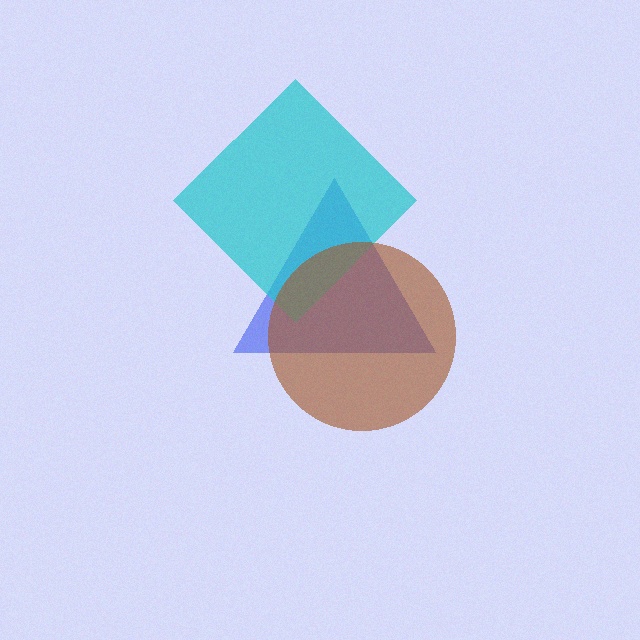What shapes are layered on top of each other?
The layered shapes are: a blue triangle, a cyan diamond, a brown circle.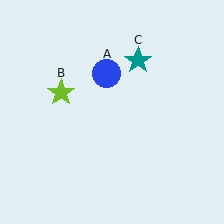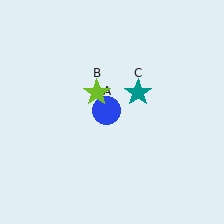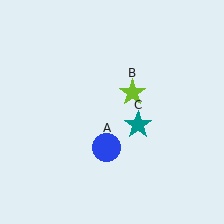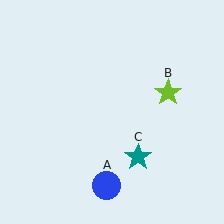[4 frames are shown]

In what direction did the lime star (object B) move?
The lime star (object B) moved right.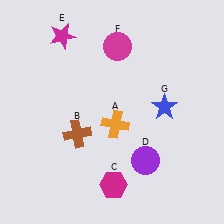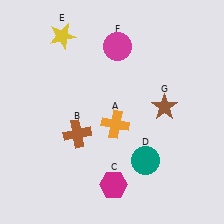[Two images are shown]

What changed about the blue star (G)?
In Image 1, G is blue. In Image 2, it changed to brown.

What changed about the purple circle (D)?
In Image 1, D is purple. In Image 2, it changed to teal.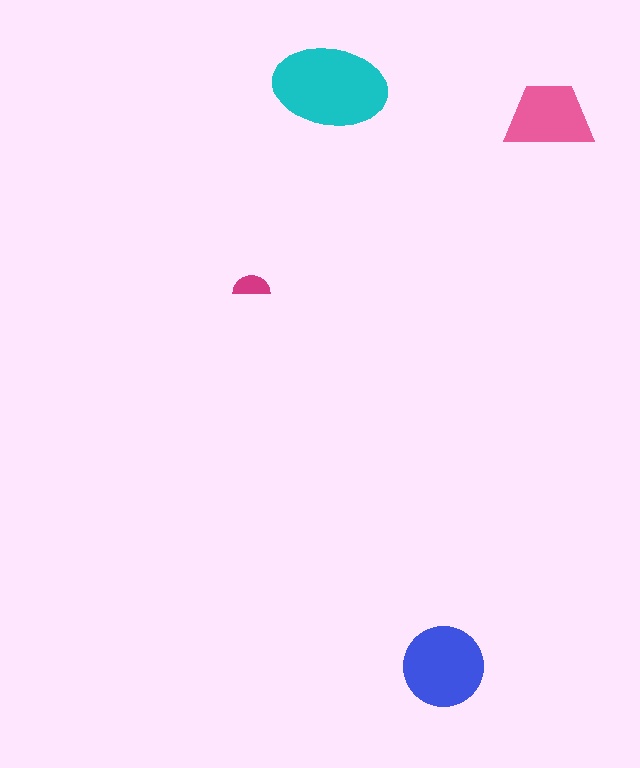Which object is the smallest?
The magenta semicircle.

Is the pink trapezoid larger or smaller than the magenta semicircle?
Larger.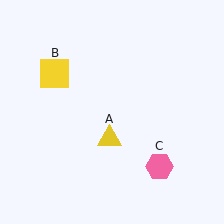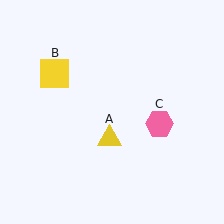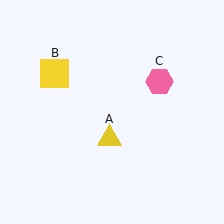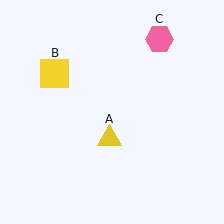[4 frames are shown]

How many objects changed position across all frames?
1 object changed position: pink hexagon (object C).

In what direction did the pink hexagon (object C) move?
The pink hexagon (object C) moved up.